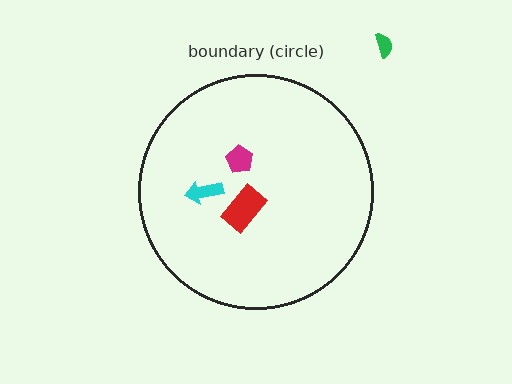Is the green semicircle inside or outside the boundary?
Outside.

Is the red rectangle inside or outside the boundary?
Inside.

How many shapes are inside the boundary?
3 inside, 1 outside.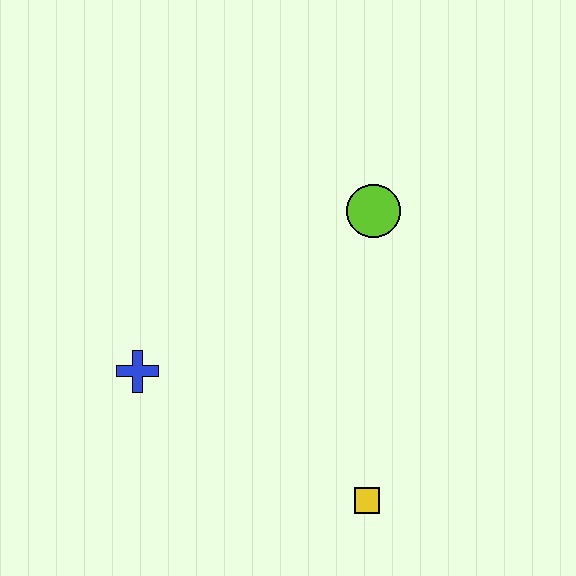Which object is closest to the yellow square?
The blue cross is closest to the yellow square.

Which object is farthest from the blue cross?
The lime circle is farthest from the blue cross.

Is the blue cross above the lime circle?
No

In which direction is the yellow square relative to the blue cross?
The yellow square is to the right of the blue cross.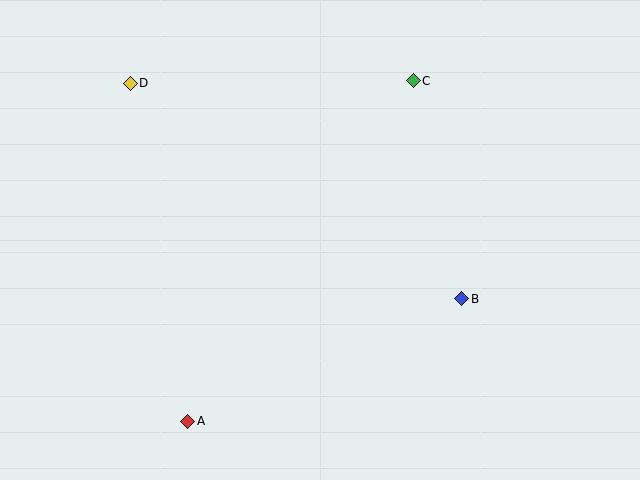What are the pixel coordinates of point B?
Point B is at (462, 299).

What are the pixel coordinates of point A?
Point A is at (188, 421).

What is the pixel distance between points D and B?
The distance between D and B is 395 pixels.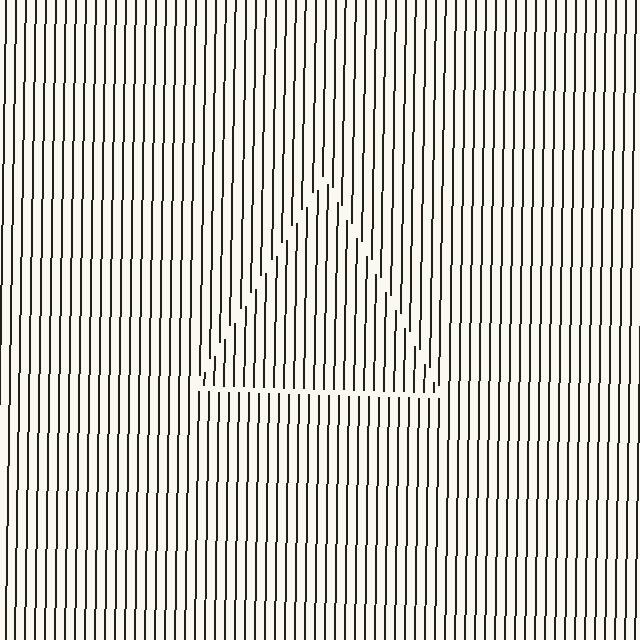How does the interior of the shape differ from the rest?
The interior of the shape contains the same grating, shifted by half a period — the contour is defined by the phase discontinuity where line-ends from the inner and outer gratings abut.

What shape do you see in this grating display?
An illusory triangle. The interior of the shape contains the same grating, shifted by half a period — the contour is defined by the phase discontinuity where line-ends from the inner and outer gratings abut.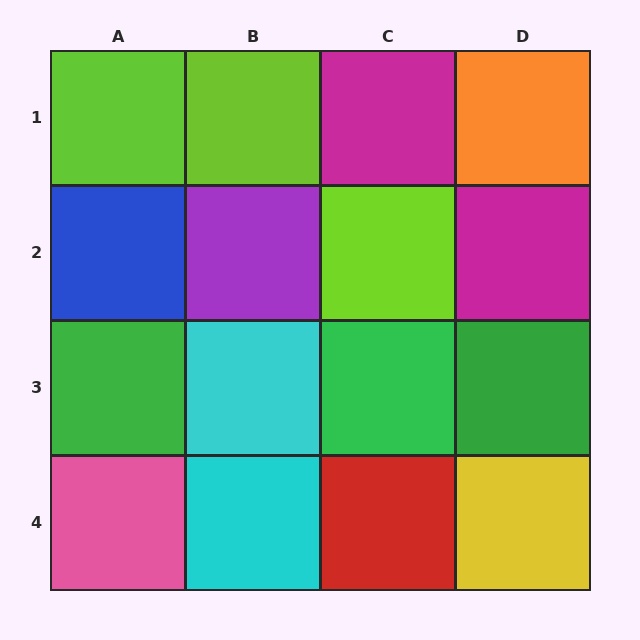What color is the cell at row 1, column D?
Orange.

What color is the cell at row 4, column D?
Yellow.